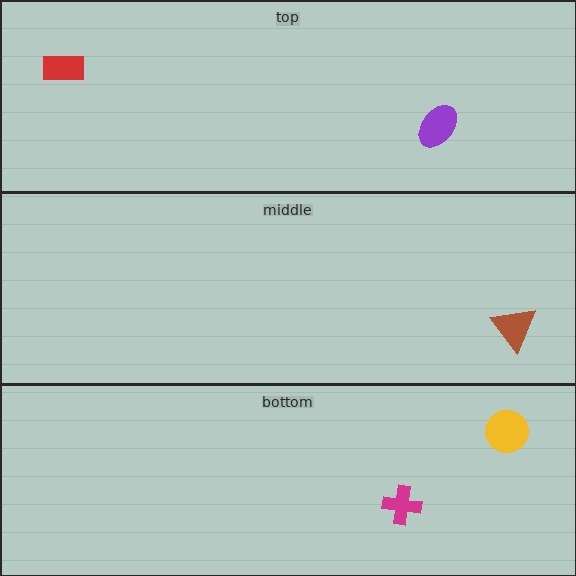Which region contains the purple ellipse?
The top region.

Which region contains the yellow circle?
The bottom region.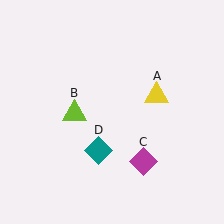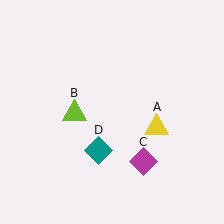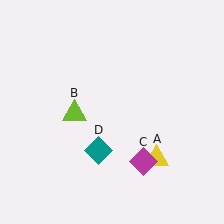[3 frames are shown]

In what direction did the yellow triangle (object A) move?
The yellow triangle (object A) moved down.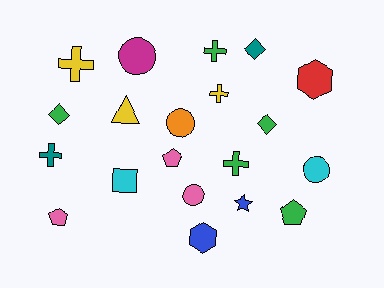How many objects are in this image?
There are 20 objects.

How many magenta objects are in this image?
There is 1 magenta object.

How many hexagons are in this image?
There are 2 hexagons.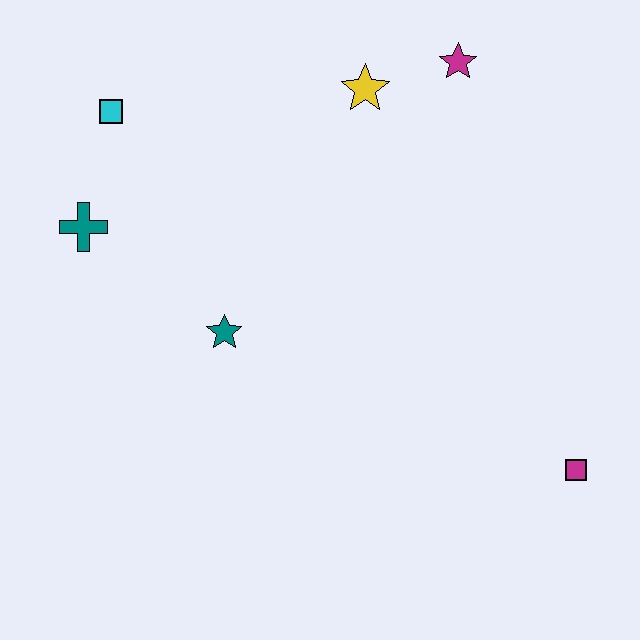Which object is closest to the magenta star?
The yellow star is closest to the magenta star.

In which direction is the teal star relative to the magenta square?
The teal star is to the left of the magenta square.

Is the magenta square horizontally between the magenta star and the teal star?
No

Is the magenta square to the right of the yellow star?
Yes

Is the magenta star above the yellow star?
Yes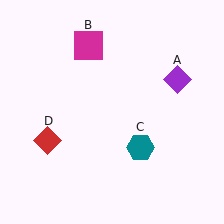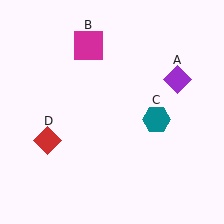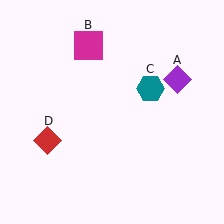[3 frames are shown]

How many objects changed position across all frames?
1 object changed position: teal hexagon (object C).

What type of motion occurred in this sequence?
The teal hexagon (object C) rotated counterclockwise around the center of the scene.